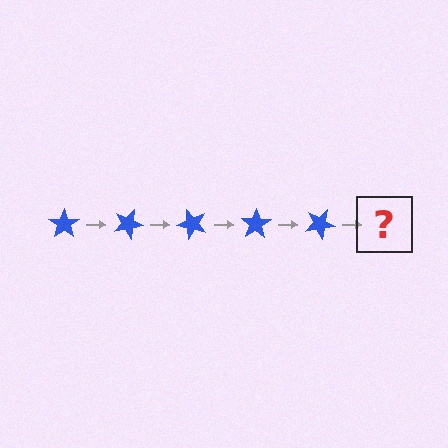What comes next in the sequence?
The next element should be a blue star rotated 125 degrees.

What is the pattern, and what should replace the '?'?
The pattern is that the star rotates 25 degrees each step. The '?' should be a blue star rotated 125 degrees.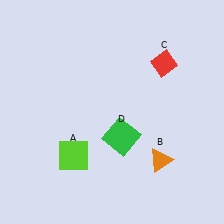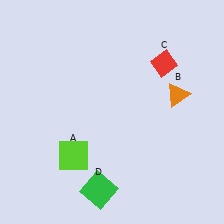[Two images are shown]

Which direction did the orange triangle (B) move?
The orange triangle (B) moved up.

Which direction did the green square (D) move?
The green square (D) moved down.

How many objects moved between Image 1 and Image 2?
2 objects moved between the two images.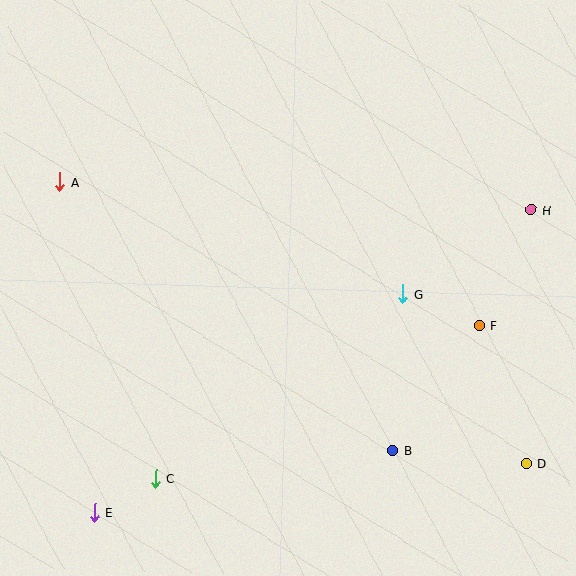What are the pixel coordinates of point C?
Point C is at (155, 479).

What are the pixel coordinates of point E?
Point E is at (95, 512).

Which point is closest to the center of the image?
Point G at (403, 294) is closest to the center.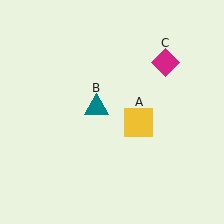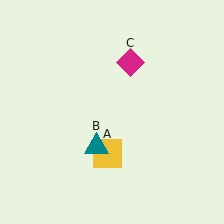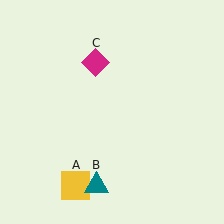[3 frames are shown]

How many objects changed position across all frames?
3 objects changed position: yellow square (object A), teal triangle (object B), magenta diamond (object C).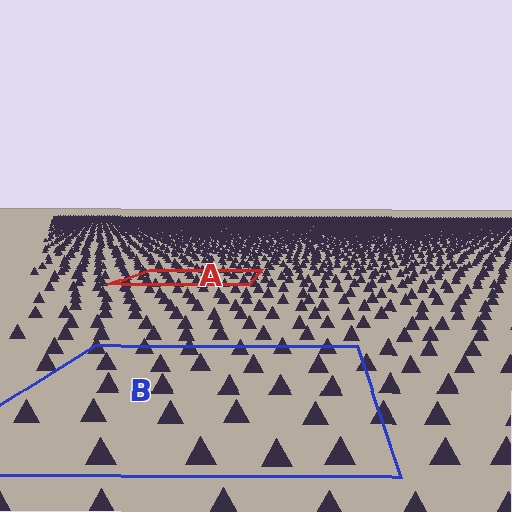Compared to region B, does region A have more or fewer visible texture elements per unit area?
Region A has more texture elements per unit area — they are packed more densely because it is farther away.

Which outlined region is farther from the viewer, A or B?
Region A is farther from the viewer — the texture elements inside it appear smaller and more densely packed.